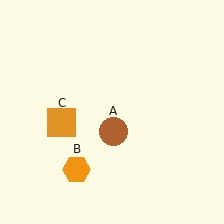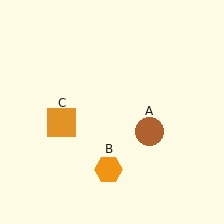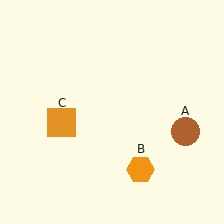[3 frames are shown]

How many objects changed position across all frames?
2 objects changed position: brown circle (object A), orange hexagon (object B).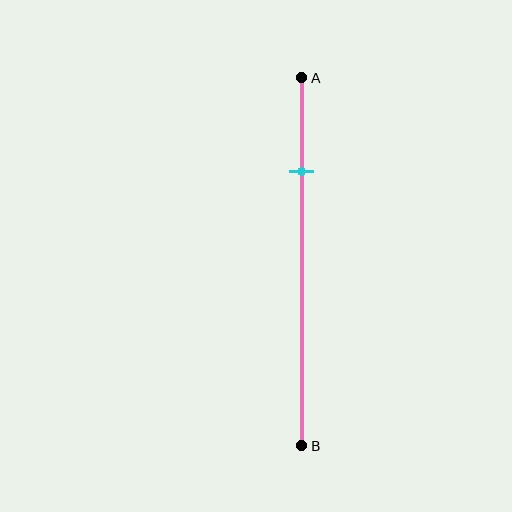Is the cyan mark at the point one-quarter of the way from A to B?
Yes, the mark is approximately at the one-quarter point.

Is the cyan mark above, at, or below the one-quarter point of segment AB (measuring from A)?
The cyan mark is approximately at the one-quarter point of segment AB.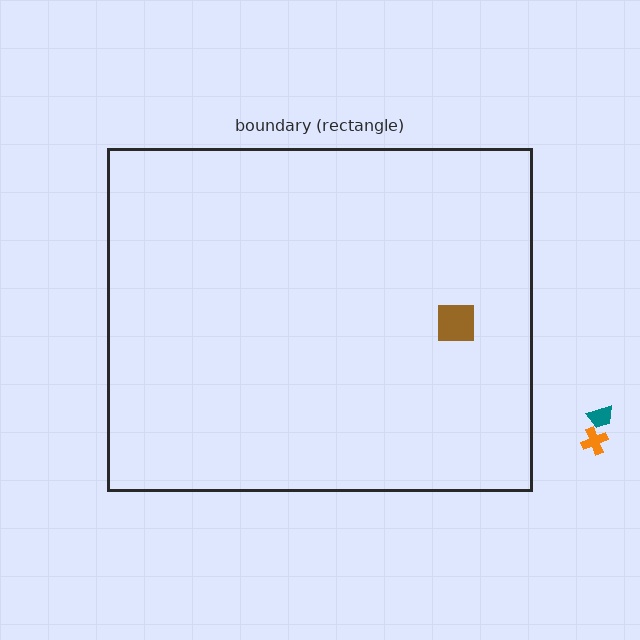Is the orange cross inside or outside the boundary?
Outside.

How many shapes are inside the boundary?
1 inside, 2 outside.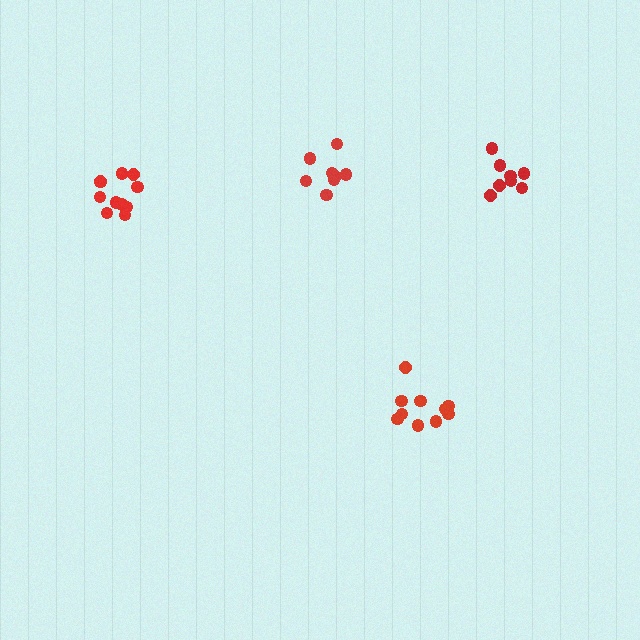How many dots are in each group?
Group 1: 10 dots, Group 2: 8 dots, Group 3: 11 dots, Group 4: 8 dots (37 total).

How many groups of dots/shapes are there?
There are 4 groups.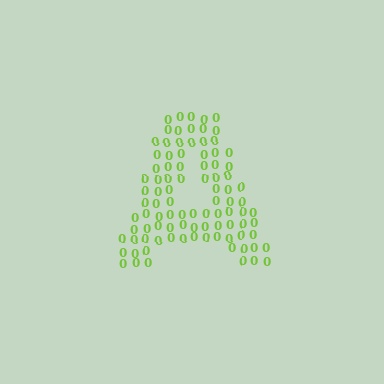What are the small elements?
The small elements are digit 0's.